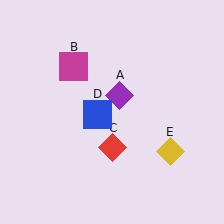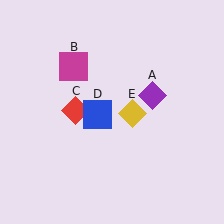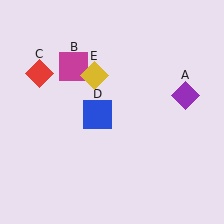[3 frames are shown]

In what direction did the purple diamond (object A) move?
The purple diamond (object A) moved right.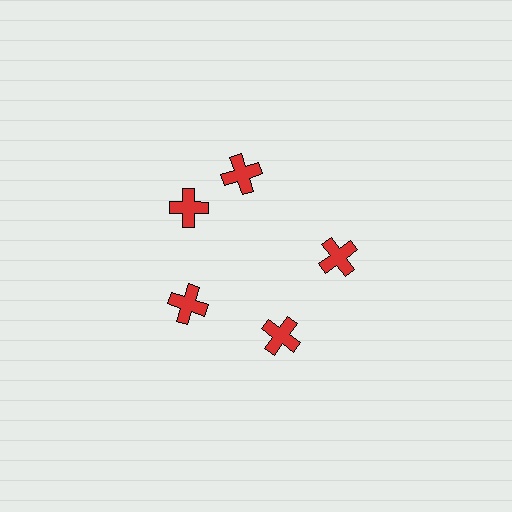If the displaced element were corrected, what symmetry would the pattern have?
It would have 5-fold rotational symmetry — the pattern would map onto itself every 72 degrees.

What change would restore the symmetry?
The symmetry would be restored by rotating it back into even spacing with its neighbors so that all 5 crosses sit at equal angles and equal distance from the center.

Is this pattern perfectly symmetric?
No. The 5 red crosses are arranged in a ring, but one element near the 1 o'clock position is rotated out of alignment along the ring, breaking the 5-fold rotational symmetry.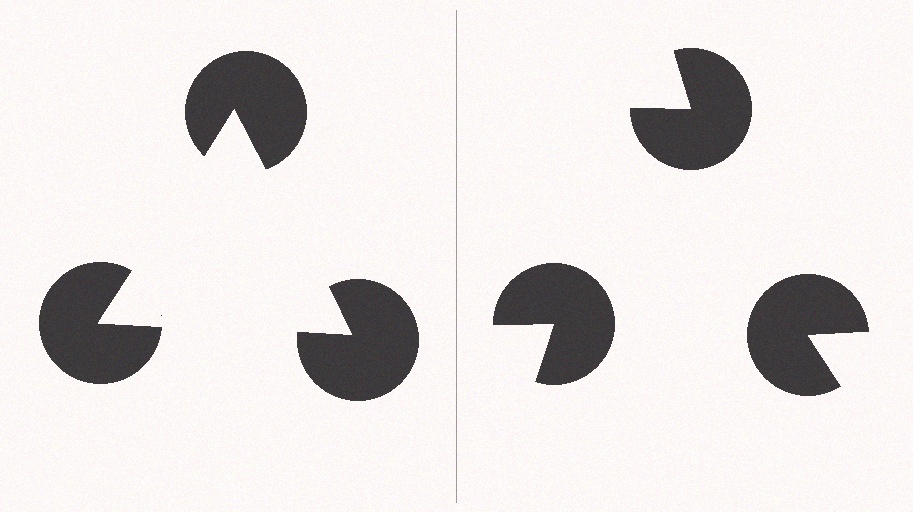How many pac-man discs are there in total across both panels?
6 — 3 on each side.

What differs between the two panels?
The pac-man discs are positioned identically on both sides; only the wedge orientations differ. On the left they align to a triangle; on the right they are misaligned.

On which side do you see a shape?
An illusory triangle appears on the left side. On the right side the wedge cuts are rotated, so no coherent shape forms.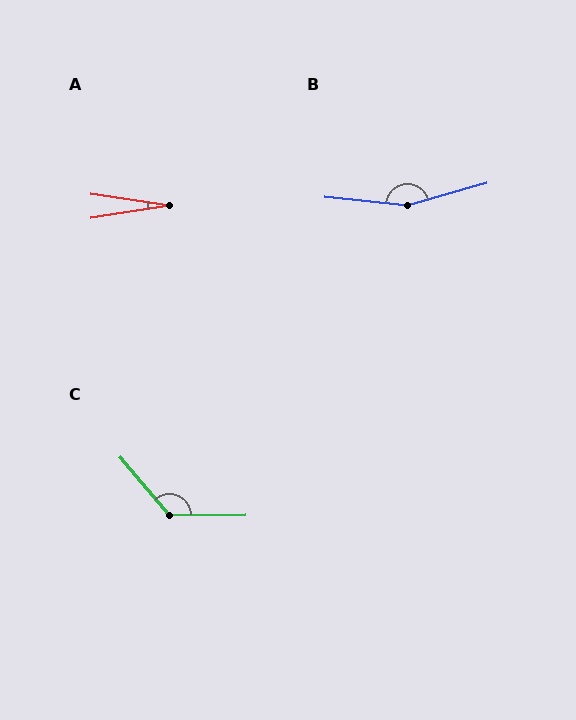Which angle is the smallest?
A, at approximately 18 degrees.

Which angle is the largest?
B, at approximately 158 degrees.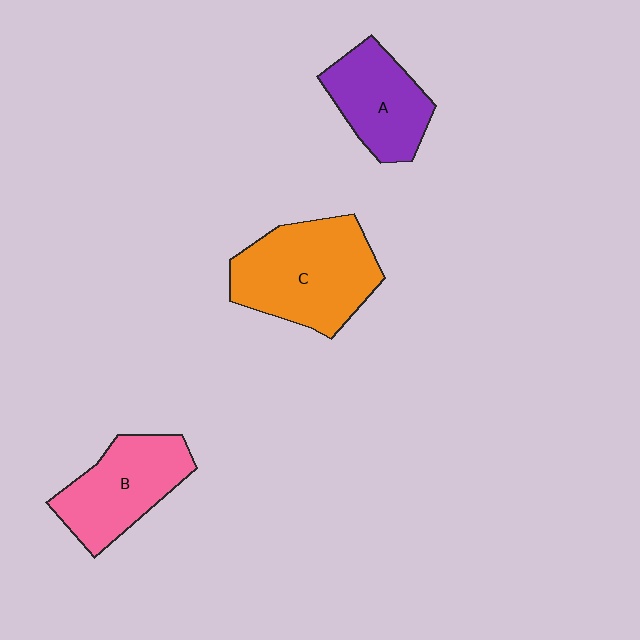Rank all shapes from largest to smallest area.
From largest to smallest: C (orange), B (pink), A (purple).